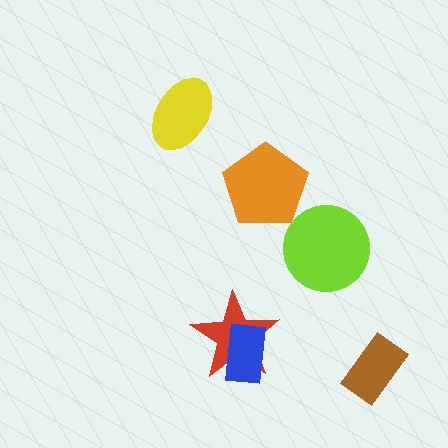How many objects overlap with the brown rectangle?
0 objects overlap with the brown rectangle.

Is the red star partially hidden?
Yes, it is partially covered by another shape.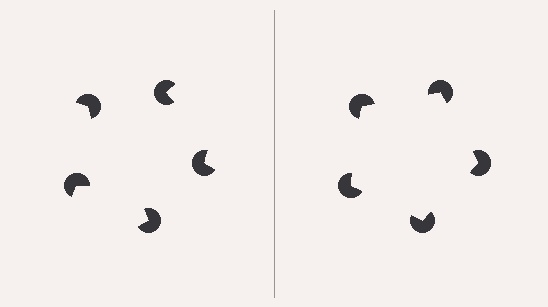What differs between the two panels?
The pac-man discs are positioned identically on both sides; only the wedge orientations differ. On the right they align to a pentagon; on the left they are misaligned.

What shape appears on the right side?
An illusory pentagon.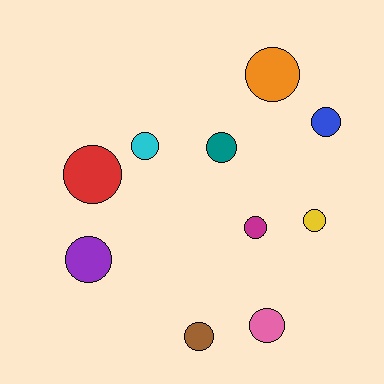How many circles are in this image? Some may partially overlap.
There are 10 circles.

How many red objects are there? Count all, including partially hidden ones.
There is 1 red object.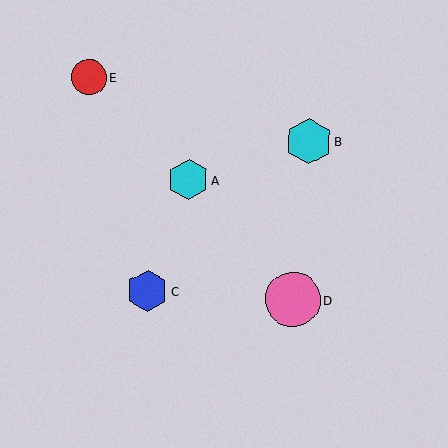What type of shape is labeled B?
Shape B is a cyan hexagon.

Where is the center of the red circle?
The center of the red circle is at (89, 77).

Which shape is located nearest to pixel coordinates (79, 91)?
The red circle (labeled E) at (89, 77) is nearest to that location.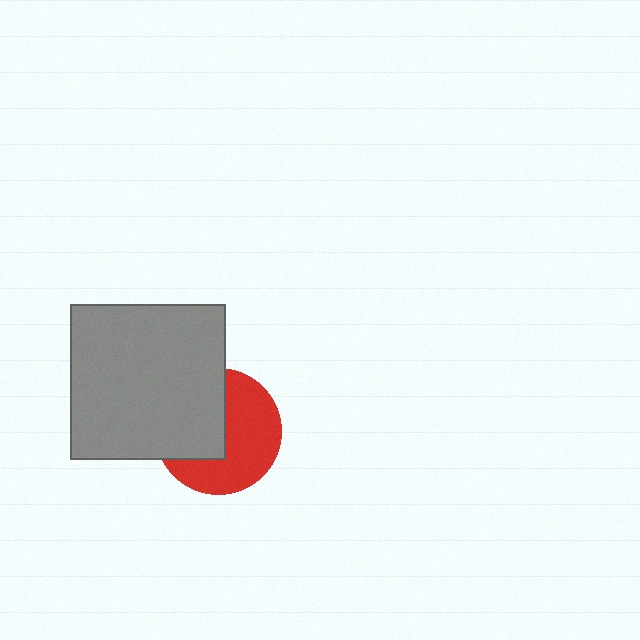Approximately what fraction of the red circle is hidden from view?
Roughly 44% of the red circle is hidden behind the gray rectangle.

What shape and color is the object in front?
The object in front is a gray rectangle.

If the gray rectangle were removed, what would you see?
You would see the complete red circle.